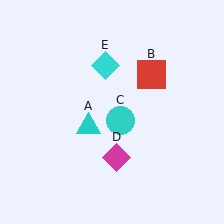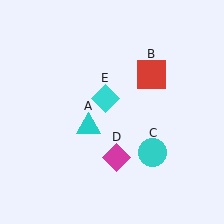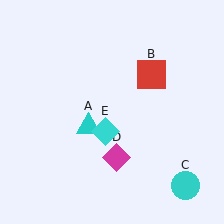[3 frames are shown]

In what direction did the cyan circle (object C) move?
The cyan circle (object C) moved down and to the right.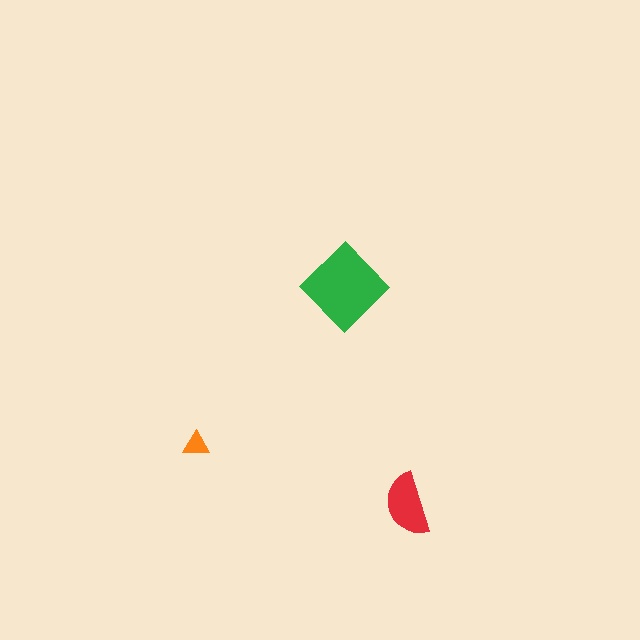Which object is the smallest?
The orange triangle.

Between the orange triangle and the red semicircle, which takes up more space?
The red semicircle.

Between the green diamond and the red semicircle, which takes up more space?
The green diamond.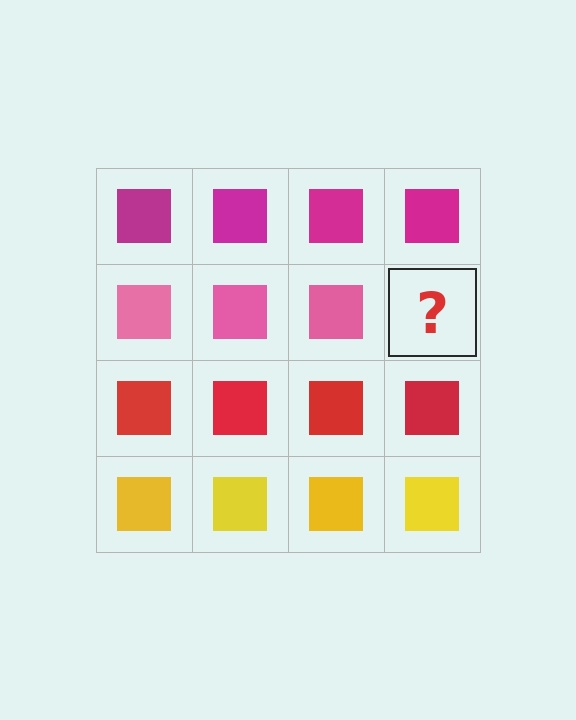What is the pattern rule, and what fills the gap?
The rule is that each row has a consistent color. The gap should be filled with a pink square.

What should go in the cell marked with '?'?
The missing cell should contain a pink square.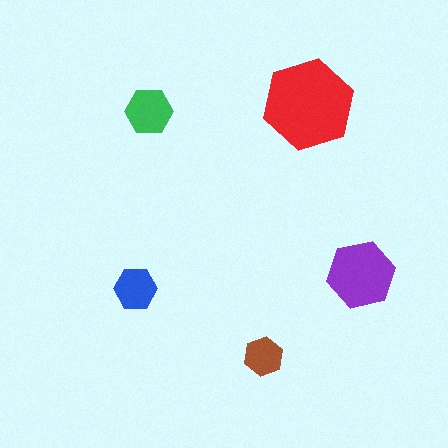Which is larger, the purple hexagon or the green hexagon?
The purple one.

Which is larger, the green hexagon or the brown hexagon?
The green one.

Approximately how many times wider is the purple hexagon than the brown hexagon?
About 1.5 times wider.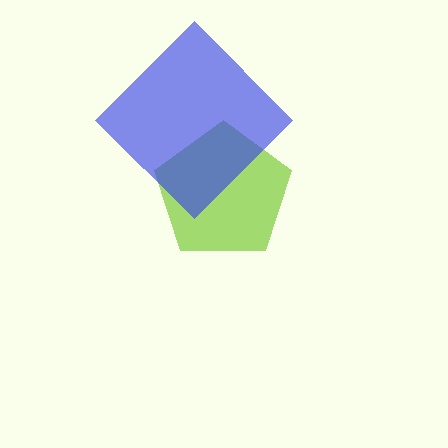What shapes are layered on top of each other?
The layered shapes are: a lime pentagon, a blue diamond.